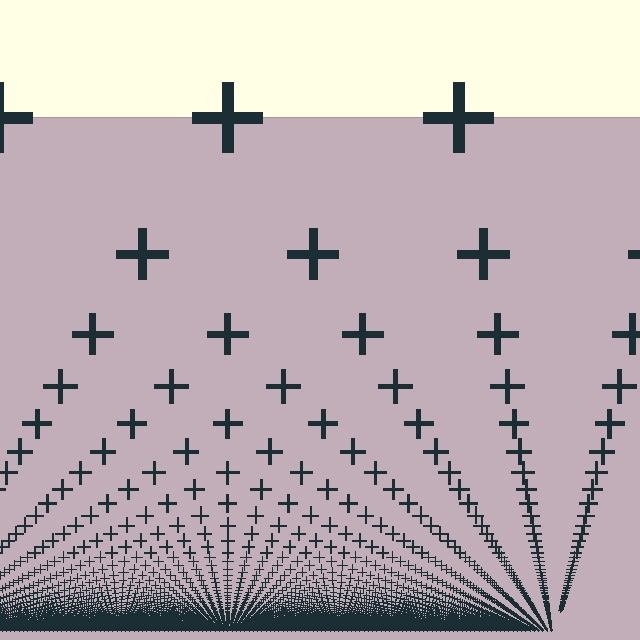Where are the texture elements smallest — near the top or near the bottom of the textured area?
Near the bottom.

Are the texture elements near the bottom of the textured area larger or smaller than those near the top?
Smaller. The gradient is inverted — elements near the bottom are smaller and denser.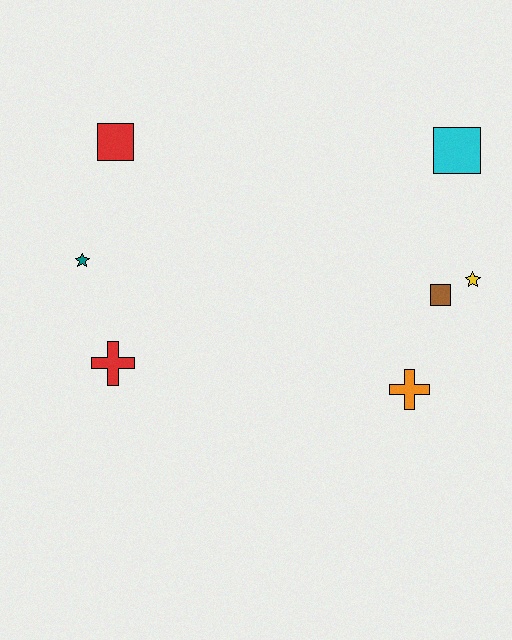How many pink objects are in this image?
There are no pink objects.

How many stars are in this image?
There are 2 stars.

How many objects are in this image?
There are 7 objects.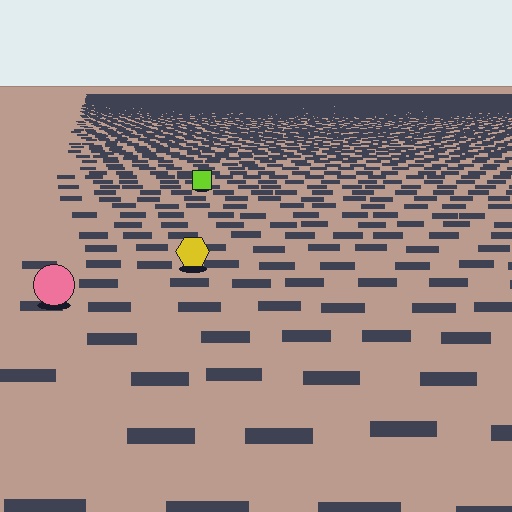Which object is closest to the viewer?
The pink circle is closest. The texture marks near it are larger and more spread out.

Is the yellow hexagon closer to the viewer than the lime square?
Yes. The yellow hexagon is closer — you can tell from the texture gradient: the ground texture is coarser near it.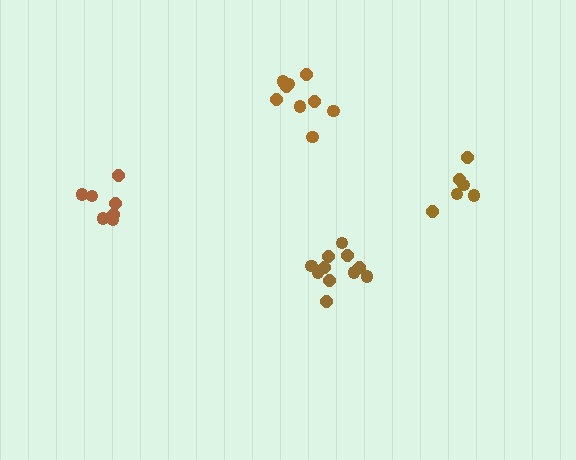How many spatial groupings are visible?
There are 4 spatial groupings.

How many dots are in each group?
Group 1: 6 dots, Group 2: 9 dots, Group 3: 12 dots, Group 4: 7 dots (34 total).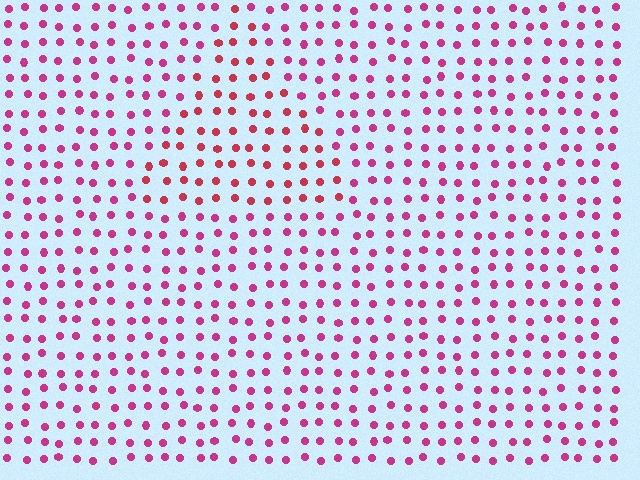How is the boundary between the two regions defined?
The boundary is defined purely by a slight shift in hue (about 26 degrees). Spacing, size, and orientation are identical on both sides.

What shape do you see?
I see a triangle.